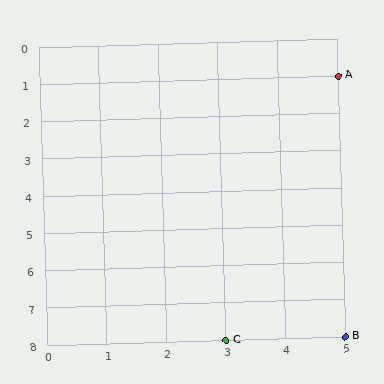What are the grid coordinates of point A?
Point A is at grid coordinates (5, 1).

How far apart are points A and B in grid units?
Points A and B are 7 rows apart.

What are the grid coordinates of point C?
Point C is at grid coordinates (3, 8).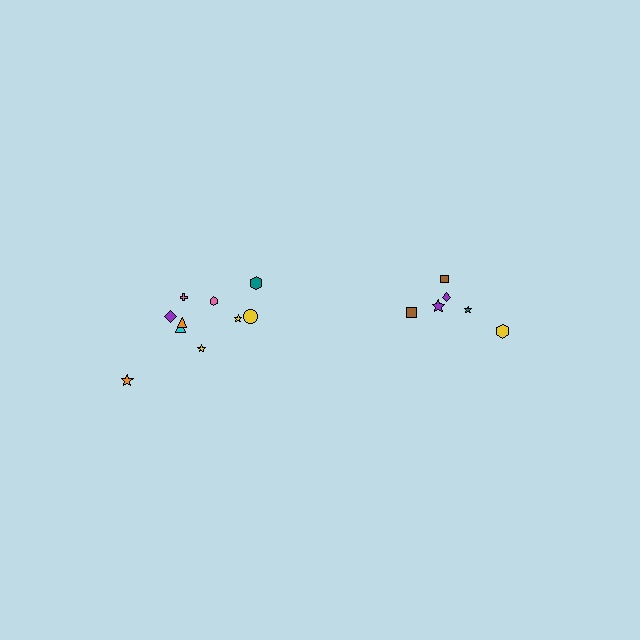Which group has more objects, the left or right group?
The left group.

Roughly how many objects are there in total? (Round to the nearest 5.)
Roughly 15 objects in total.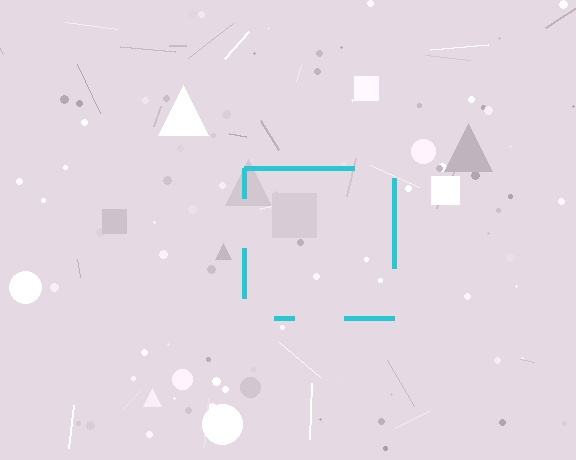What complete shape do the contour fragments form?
The contour fragments form a square.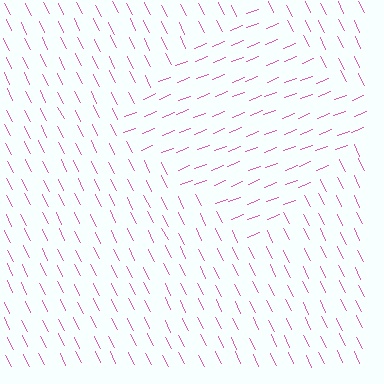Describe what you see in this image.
The image is filled with small pink line segments. A diamond region in the image has lines oriented differently from the surrounding lines, creating a visible texture boundary.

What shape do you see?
I see a diamond.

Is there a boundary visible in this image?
Yes, there is a texture boundary formed by a change in line orientation.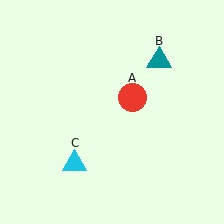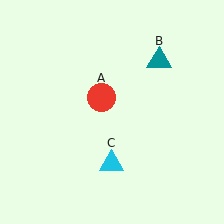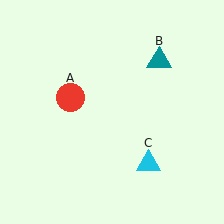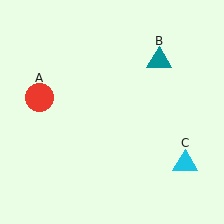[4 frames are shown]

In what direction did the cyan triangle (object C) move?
The cyan triangle (object C) moved right.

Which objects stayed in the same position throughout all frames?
Teal triangle (object B) remained stationary.